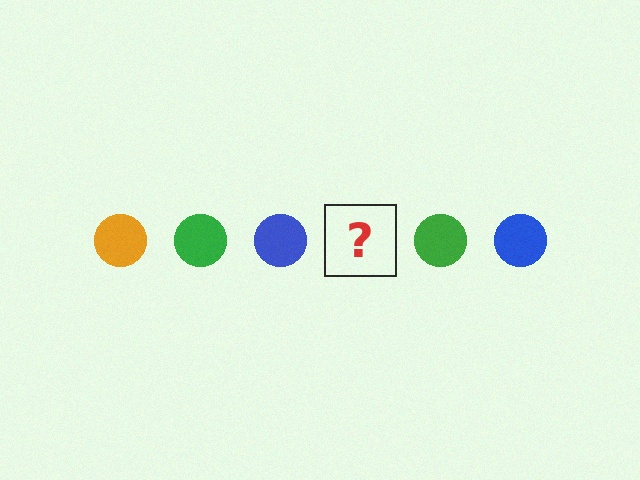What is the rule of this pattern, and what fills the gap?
The rule is that the pattern cycles through orange, green, blue circles. The gap should be filled with an orange circle.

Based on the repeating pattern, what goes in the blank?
The blank should be an orange circle.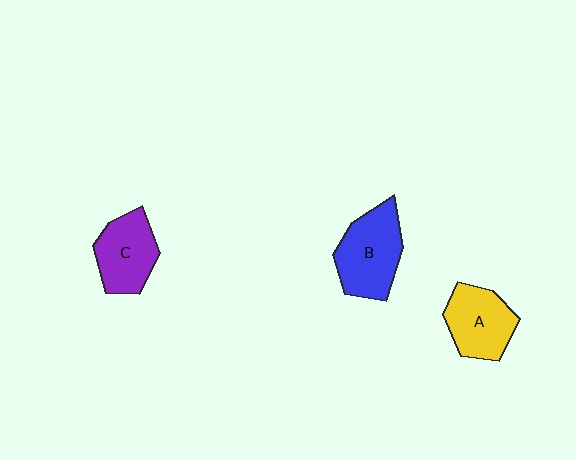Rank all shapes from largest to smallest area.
From largest to smallest: B (blue), A (yellow), C (purple).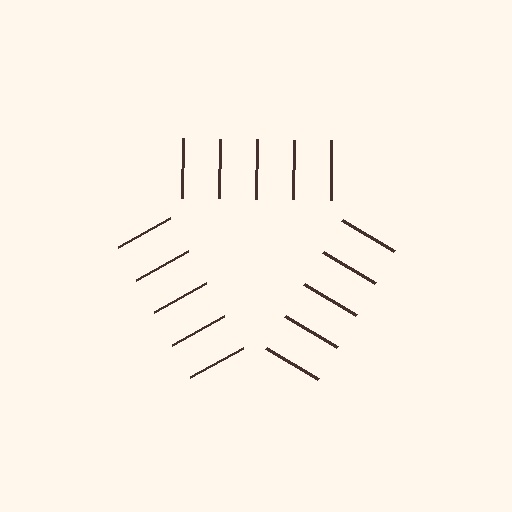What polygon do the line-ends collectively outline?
An illusory triangle — the line segments terminate on its edges but no continuous stroke is drawn.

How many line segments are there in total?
15 — 5 along each of the 3 edges.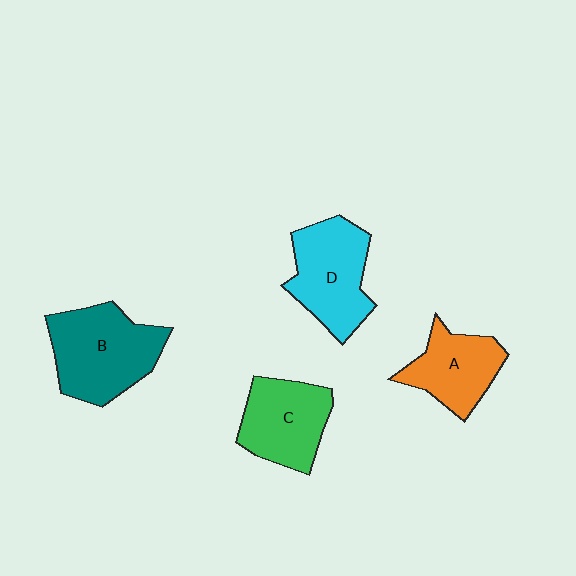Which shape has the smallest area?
Shape A (orange).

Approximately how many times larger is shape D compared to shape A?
Approximately 1.3 times.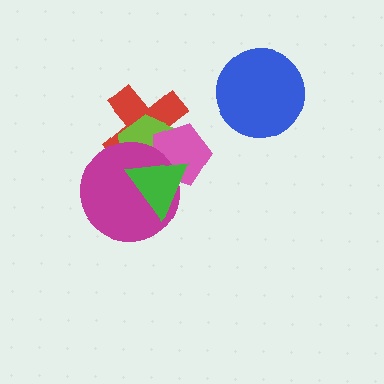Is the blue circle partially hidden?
No, no other shape covers it.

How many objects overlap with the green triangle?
4 objects overlap with the green triangle.